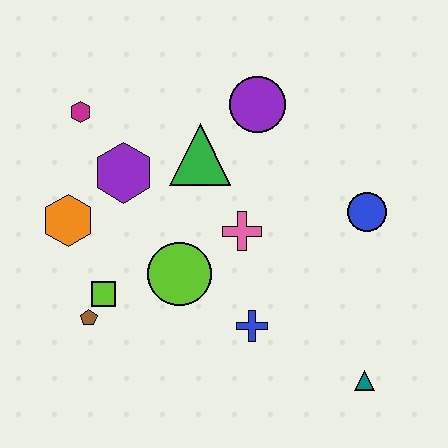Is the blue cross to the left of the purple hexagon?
No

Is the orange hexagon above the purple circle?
No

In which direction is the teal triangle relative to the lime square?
The teal triangle is to the right of the lime square.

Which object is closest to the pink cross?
The lime circle is closest to the pink cross.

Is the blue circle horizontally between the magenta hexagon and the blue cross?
No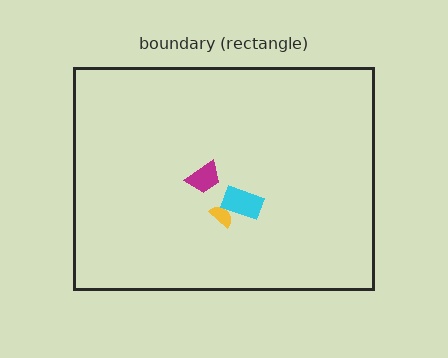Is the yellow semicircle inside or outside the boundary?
Inside.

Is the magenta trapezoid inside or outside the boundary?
Inside.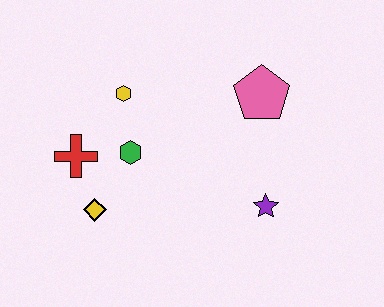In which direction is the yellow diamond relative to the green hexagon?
The yellow diamond is below the green hexagon.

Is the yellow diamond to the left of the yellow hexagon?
Yes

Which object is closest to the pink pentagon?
The purple star is closest to the pink pentagon.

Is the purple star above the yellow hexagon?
No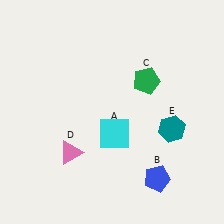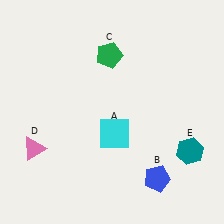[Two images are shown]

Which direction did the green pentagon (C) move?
The green pentagon (C) moved left.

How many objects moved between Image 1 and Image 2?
3 objects moved between the two images.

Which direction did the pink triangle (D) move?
The pink triangle (D) moved left.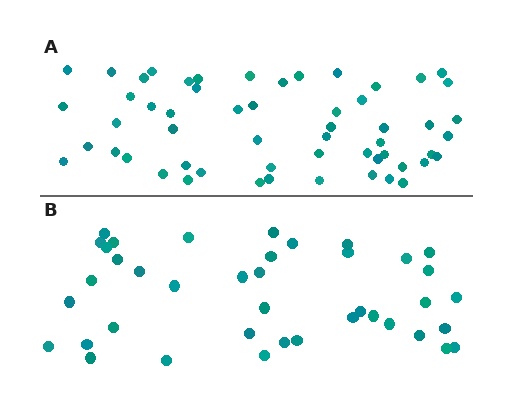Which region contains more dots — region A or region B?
Region A (the top region) has more dots.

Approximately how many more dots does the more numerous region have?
Region A has approximately 15 more dots than region B.